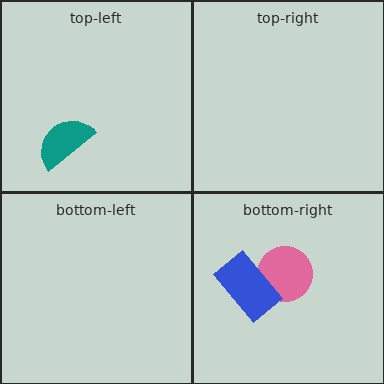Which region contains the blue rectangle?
The bottom-right region.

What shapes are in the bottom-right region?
The pink circle, the blue rectangle.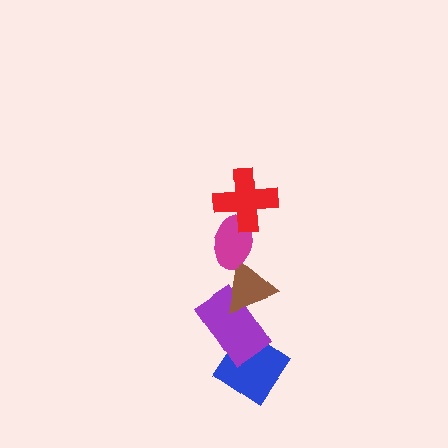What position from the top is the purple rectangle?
The purple rectangle is 4th from the top.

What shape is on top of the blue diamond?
The purple rectangle is on top of the blue diamond.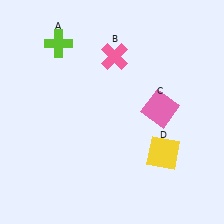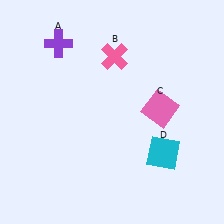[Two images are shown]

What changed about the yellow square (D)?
In Image 1, D is yellow. In Image 2, it changed to cyan.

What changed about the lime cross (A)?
In Image 1, A is lime. In Image 2, it changed to purple.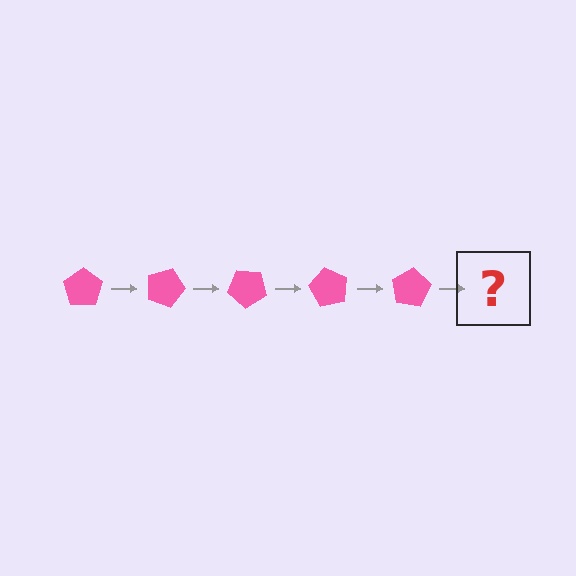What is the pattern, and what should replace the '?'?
The pattern is that the pentagon rotates 20 degrees each step. The '?' should be a pink pentagon rotated 100 degrees.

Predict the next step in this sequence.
The next step is a pink pentagon rotated 100 degrees.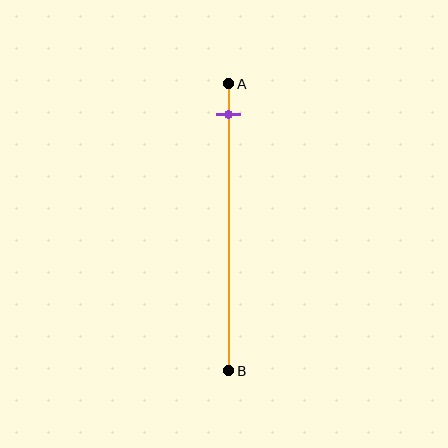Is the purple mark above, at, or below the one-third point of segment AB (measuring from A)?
The purple mark is above the one-third point of segment AB.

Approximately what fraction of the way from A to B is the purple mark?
The purple mark is approximately 10% of the way from A to B.